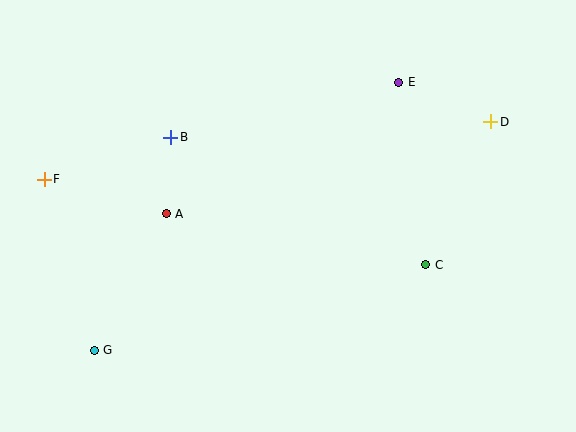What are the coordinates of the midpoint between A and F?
The midpoint between A and F is at (105, 196).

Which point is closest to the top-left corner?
Point F is closest to the top-left corner.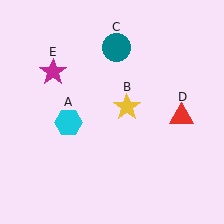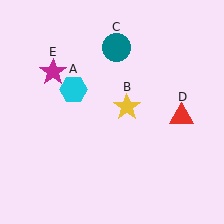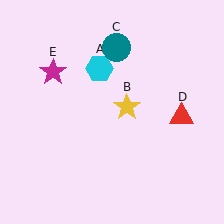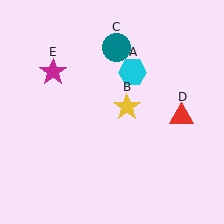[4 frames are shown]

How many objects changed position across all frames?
1 object changed position: cyan hexagon (object A).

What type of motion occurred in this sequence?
The cyan hexagon (object A) rotated clockwise around the center of the scene.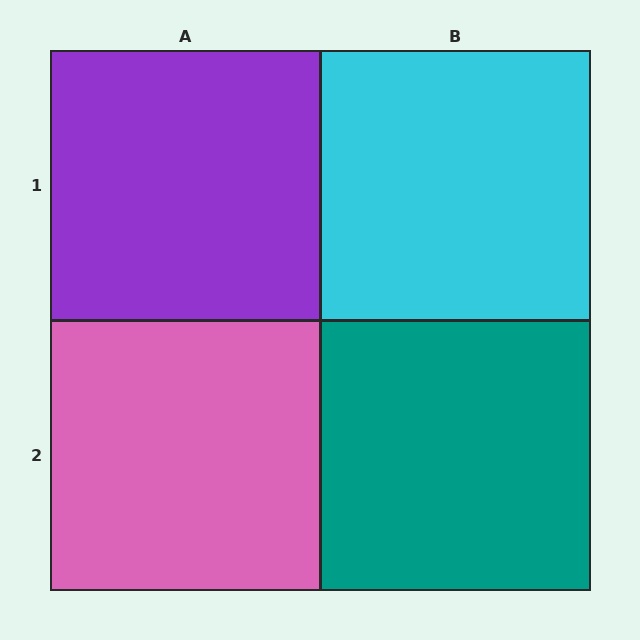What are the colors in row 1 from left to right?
Purple, cyan.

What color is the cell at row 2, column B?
Teal.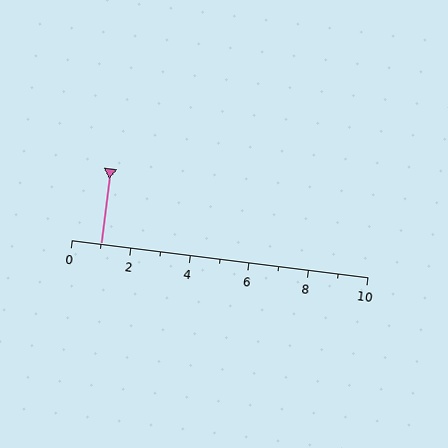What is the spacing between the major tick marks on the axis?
The major ticks are spaced 2 apart.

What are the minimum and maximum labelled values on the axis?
The axis runs from 0 to 10.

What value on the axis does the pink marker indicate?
The marker indicates approximately 1.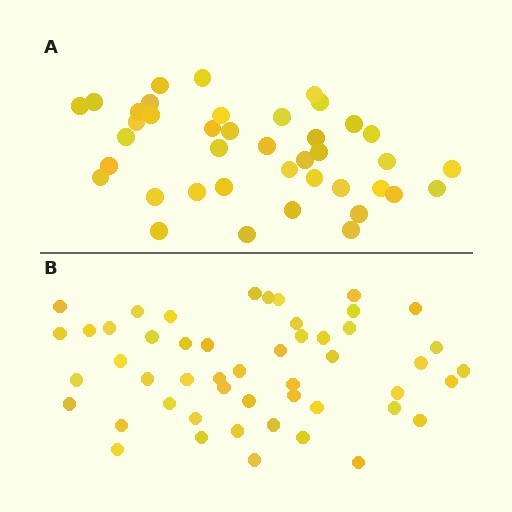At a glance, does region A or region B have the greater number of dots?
Region B (the bottom region) has more dots.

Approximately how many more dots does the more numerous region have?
Region B has roughly 10 or so more dots than region A.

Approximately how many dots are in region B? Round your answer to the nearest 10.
About 50 dots.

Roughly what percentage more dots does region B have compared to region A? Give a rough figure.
About 25% more.